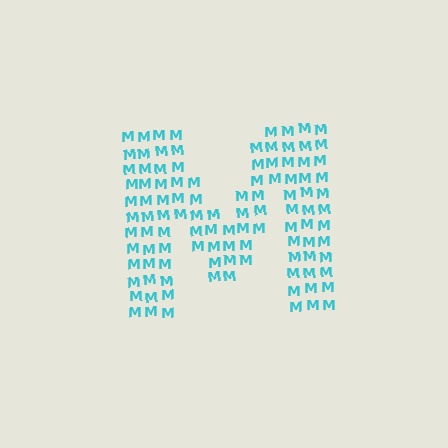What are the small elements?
The small elements are letter M's.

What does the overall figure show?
The overall figure shows the letter M.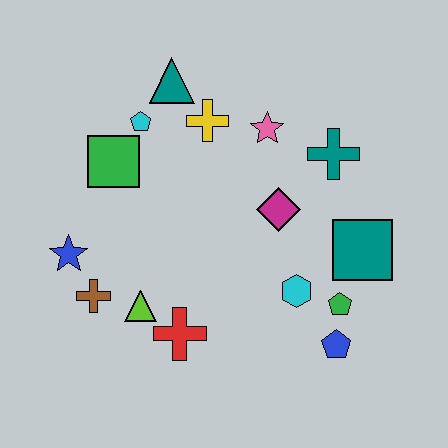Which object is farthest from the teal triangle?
The blue pentagon is farthest from the teal triangle.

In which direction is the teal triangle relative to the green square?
The teal triangle is above the green square.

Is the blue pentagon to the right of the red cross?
Yes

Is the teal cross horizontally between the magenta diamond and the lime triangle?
No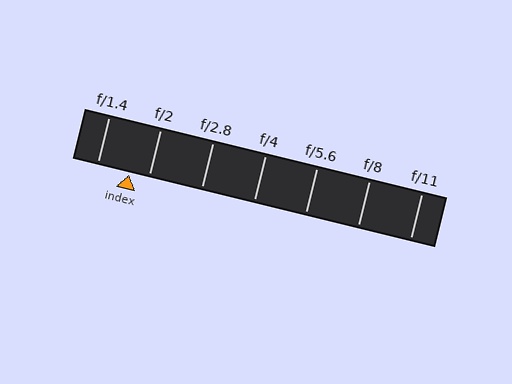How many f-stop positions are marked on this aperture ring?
There are 7 f-stop positions marked.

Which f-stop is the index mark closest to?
The index mark is closest to f/2.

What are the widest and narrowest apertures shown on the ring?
The widest aperture shown is f/1.4 and the narrowest is f/11.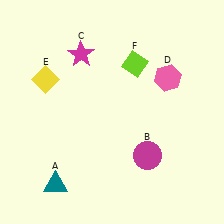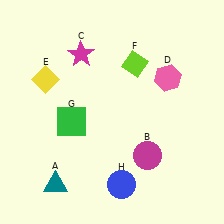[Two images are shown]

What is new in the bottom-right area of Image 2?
A blue circle (H) was added in the bottom-right area of Image 2.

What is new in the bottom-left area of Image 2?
A green square (G) was added in the bottom-left area of Image 2.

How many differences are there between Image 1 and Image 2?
There are 2 differences between the two images.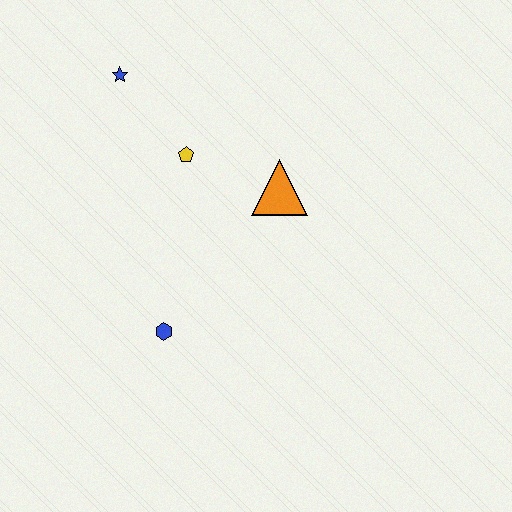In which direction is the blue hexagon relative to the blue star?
The blue hexagon is below the blue star.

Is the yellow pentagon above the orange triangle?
Yes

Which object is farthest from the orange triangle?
The blue star is farthest from the orange triangle.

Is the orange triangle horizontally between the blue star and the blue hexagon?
No